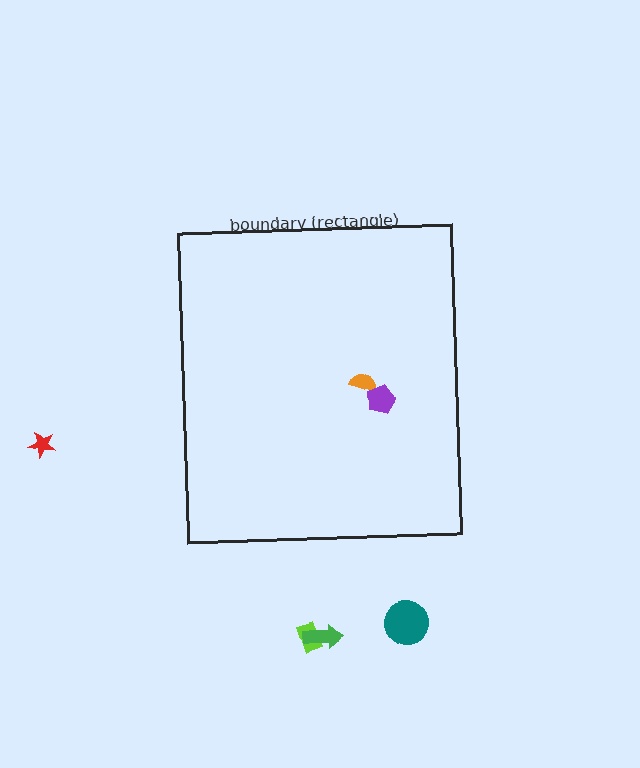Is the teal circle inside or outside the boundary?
Outside.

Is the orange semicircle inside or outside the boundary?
Inside.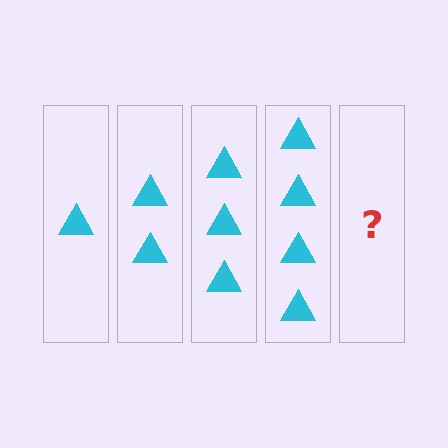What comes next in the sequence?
The next element should be 5 triangles.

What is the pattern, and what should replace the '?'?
The pattern is that each step adds one more triangle. The '?' should be 5 triangles.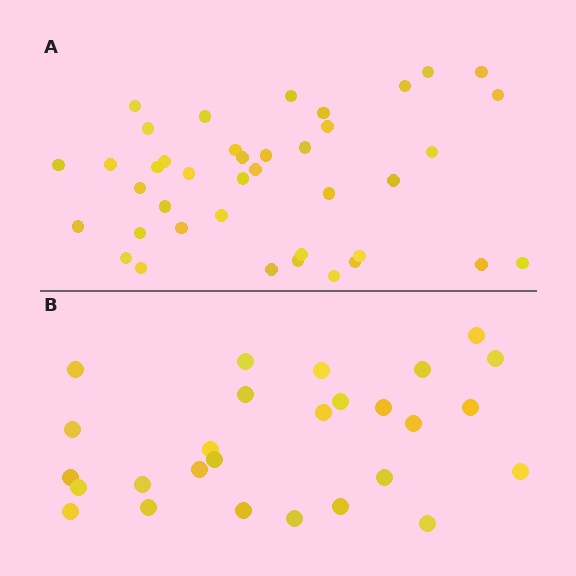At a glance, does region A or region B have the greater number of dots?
Region A (the top region) has more dots.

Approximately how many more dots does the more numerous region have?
Region A has approximately 15 more dots than region B.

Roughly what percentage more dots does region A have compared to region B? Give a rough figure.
About 50% more.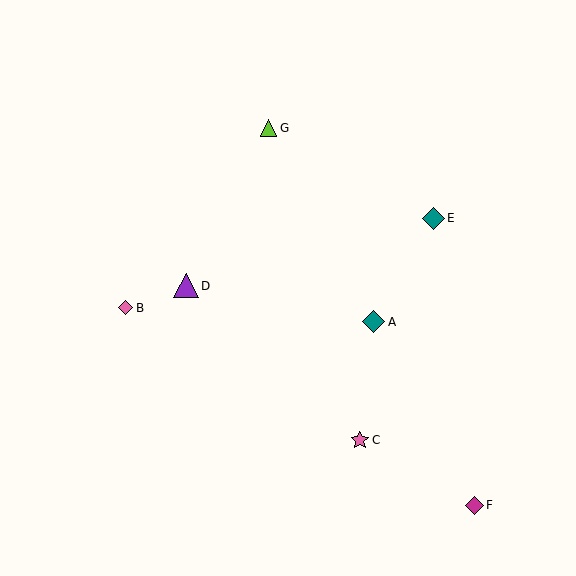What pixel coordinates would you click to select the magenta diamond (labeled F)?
Click at (475, 505) to select the magenta diamond F.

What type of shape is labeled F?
Shape F is a magenta diamond.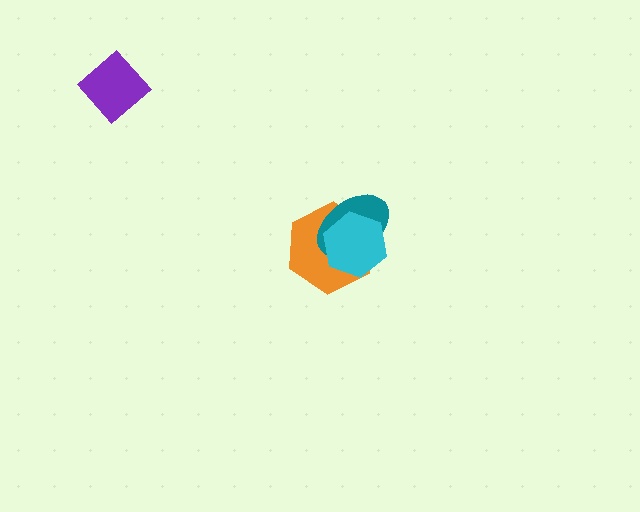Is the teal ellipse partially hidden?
Yes, it is partially covered by another shape.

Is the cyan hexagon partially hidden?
No, no other shape covers it.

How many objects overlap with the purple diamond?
0 objects overlap with the purple diamond.